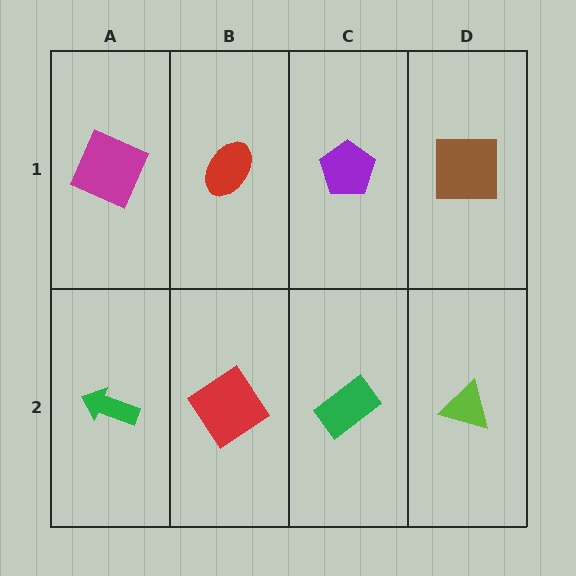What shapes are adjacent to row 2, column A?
A magenta square (row 1, column A), a red diamond (row 2, column B).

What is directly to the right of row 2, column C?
A lime triangle.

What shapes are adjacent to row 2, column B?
A red ellipse (row 1, column B), a green arrow (row 2, column A), a green rectangle (row 2, column C).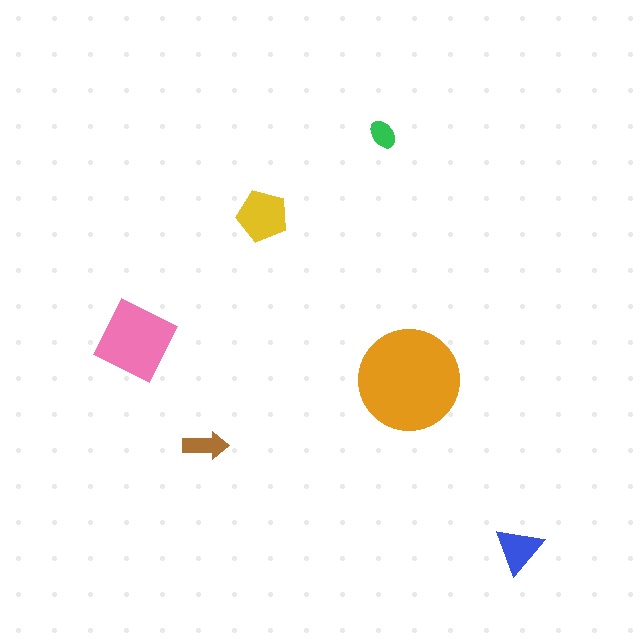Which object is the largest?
The orange circle.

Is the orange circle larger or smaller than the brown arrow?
Larger.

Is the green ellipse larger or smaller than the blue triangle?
Smaller.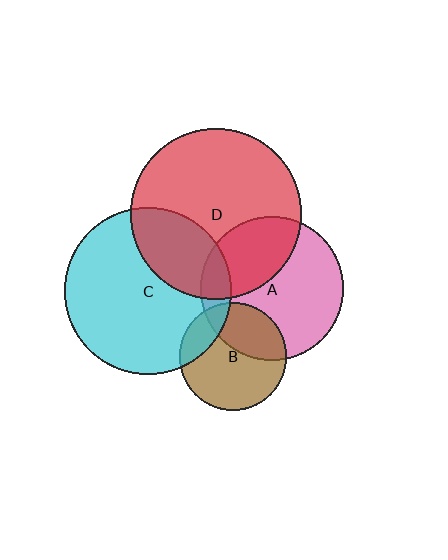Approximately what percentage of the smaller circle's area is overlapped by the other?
Approximately 35%.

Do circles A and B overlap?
Yes.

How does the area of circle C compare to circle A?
Approximately 1.4 times.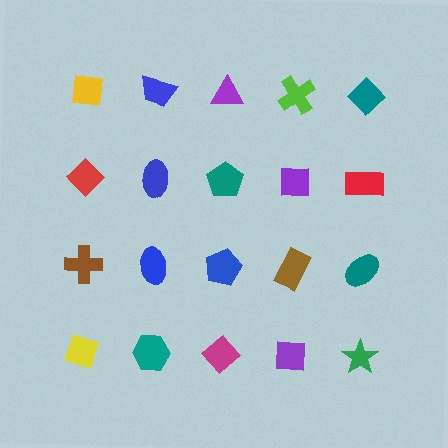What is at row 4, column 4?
A purple square.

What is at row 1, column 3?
A purple triangle.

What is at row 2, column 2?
A blue ellipse.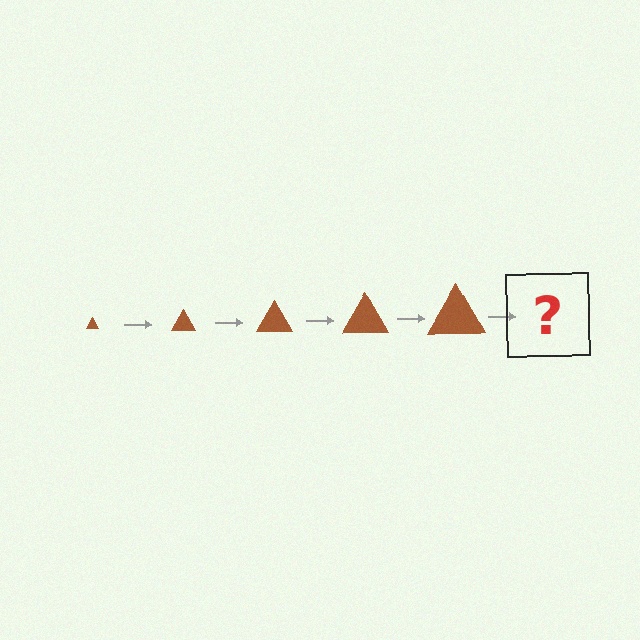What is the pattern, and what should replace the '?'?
The pattern is that the triangle gets progressively larger each step. The '?' should be a brown triangle, larger than the previous one.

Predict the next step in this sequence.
The next step is a brown triangle, larger than the previous one.